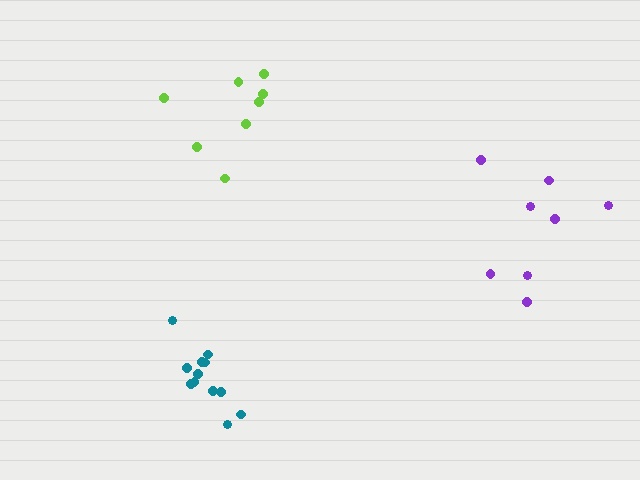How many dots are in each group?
Group 1: 12 dots, Group 2: 8 dots, Group 3: 8 dots (28 total).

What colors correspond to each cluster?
The clusters are colored: teal, purple, lime.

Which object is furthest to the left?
The teal cluster is leftmost.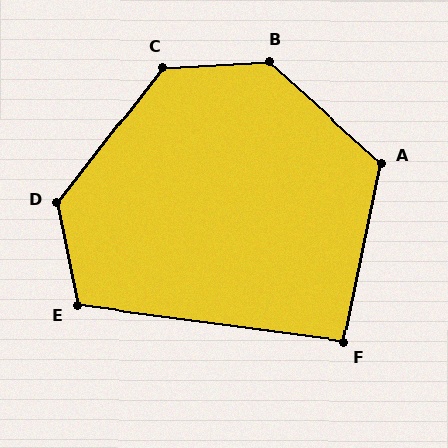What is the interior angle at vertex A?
Approximately 120 degrees (obtuse).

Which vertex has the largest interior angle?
B, at approximately 135 degrees.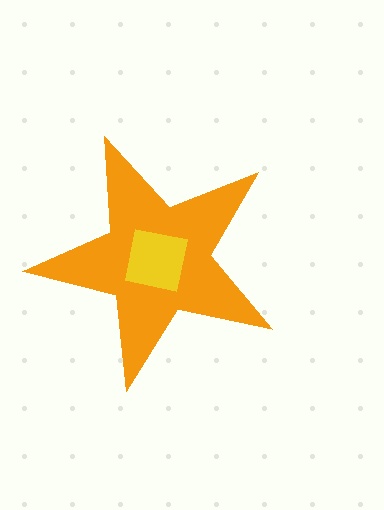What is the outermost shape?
The orange star.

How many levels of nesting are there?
2.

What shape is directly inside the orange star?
The yellow square.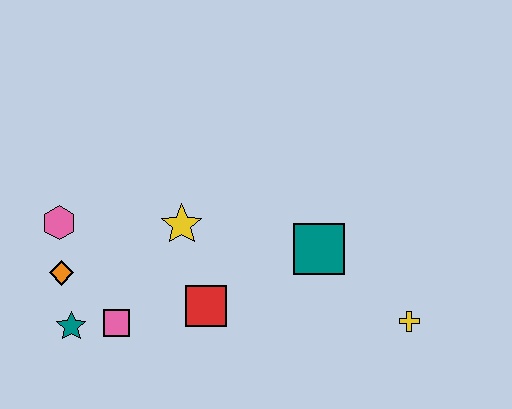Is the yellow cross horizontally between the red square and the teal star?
No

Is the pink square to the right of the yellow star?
No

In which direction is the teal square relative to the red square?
The teal square is to the right of the red square.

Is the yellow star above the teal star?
Yes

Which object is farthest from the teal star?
The yellow cross is farthest from the teal star.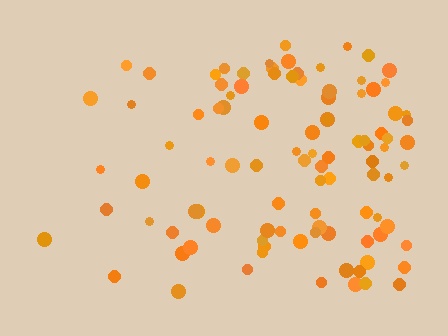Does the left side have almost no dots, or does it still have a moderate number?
Still a moderate number, just noticeably fewer than the right.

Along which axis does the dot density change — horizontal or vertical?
Horizontal.